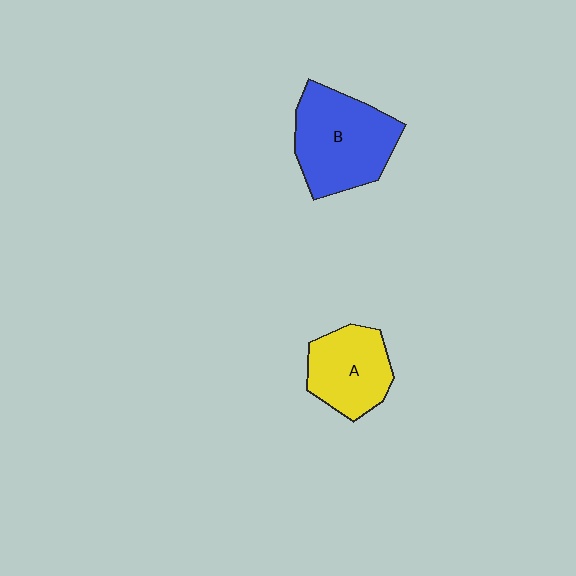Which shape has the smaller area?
Shape A (yellow).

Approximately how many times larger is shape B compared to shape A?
Approximately 1.4 times.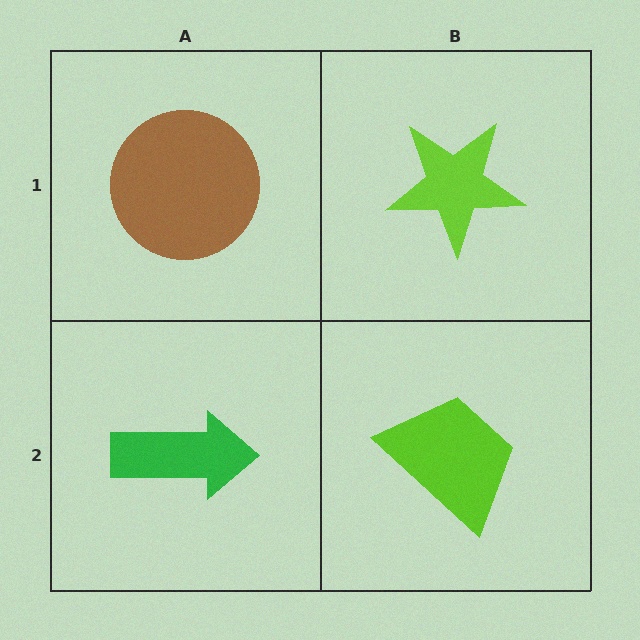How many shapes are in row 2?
2 shapes.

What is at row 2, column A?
A green arrow.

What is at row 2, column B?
A lime trapezoid.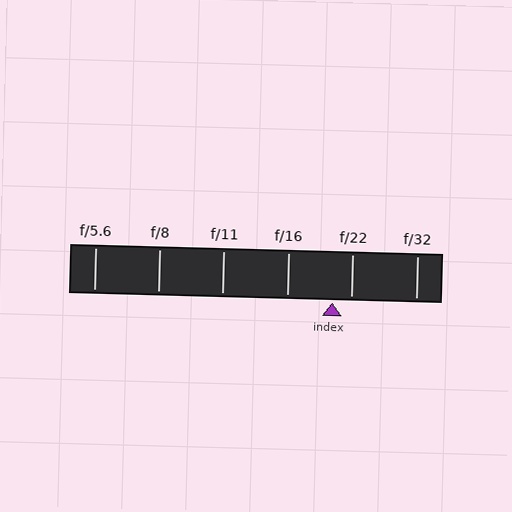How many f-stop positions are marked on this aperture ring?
There are 6 f-stop positions marked.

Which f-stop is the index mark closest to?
The index mark is closest to f/22.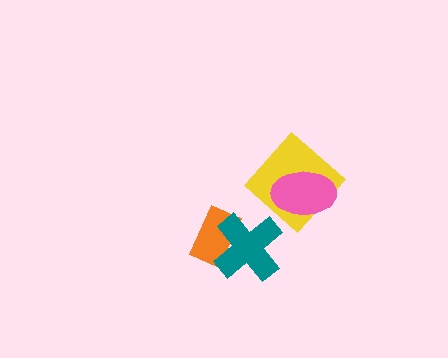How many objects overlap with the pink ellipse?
1 object overlaps with the pink ellipse.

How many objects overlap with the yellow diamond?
1 object overlaps with the yellow diamond.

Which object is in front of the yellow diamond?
The pink ellipse is in front of the yellow diamond.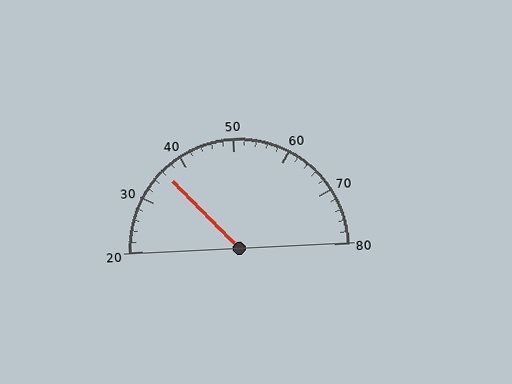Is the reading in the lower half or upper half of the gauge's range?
The reading is in the lower half of the range (20 to 80).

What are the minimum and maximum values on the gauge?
The gauge ranges from 20 to 80.